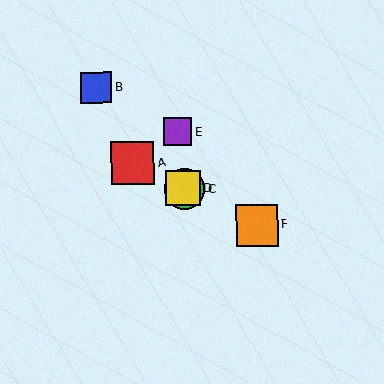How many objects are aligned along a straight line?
4 objects (A, C, D, F) are aligned along a straight line.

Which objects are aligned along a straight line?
Objects A, C, D, F are aligned along a straight line.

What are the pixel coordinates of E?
Object E is at (178, 132).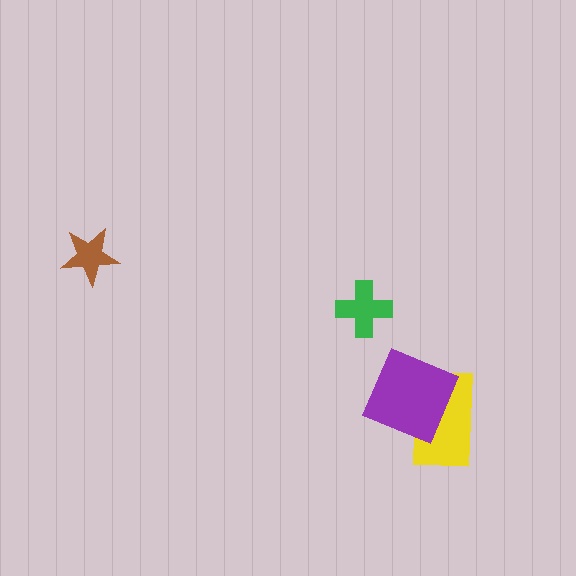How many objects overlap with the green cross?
0 objects overlap with the green cross.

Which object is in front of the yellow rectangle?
The purple square is in front of the yellow rectangle.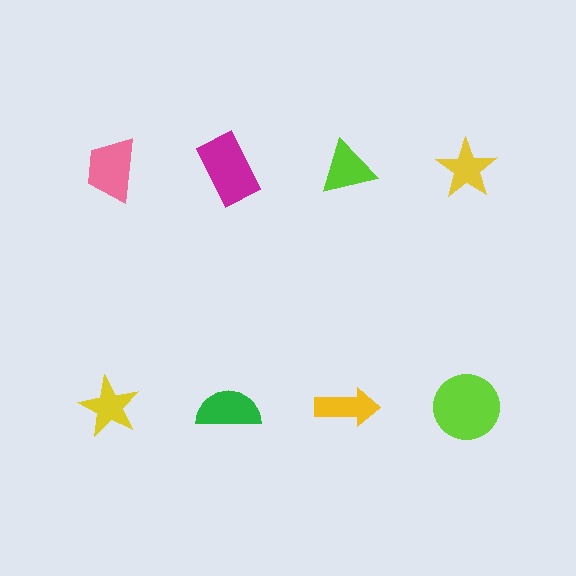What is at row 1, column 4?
A yellow star.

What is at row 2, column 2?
A green semicircle.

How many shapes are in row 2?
4 shapes.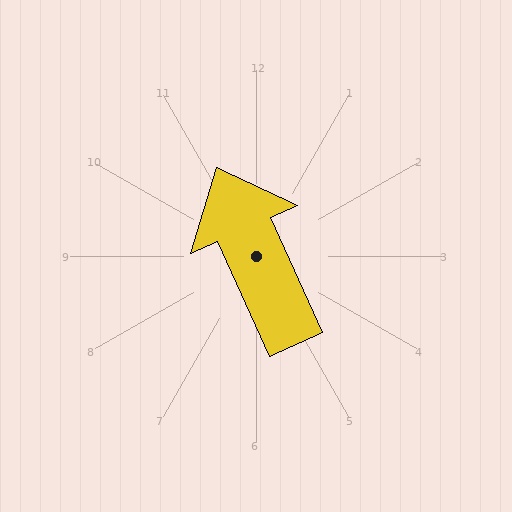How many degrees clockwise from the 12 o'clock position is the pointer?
Approximately 336 degrees.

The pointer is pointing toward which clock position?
Roughly 11 o'clock.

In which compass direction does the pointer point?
Northwest.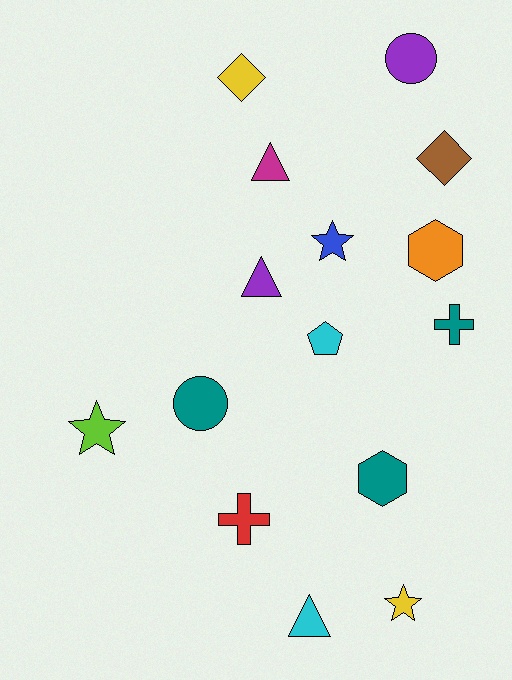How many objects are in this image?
There are 15 objects.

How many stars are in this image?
There are 3 stars.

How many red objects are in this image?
There is 1 red object.